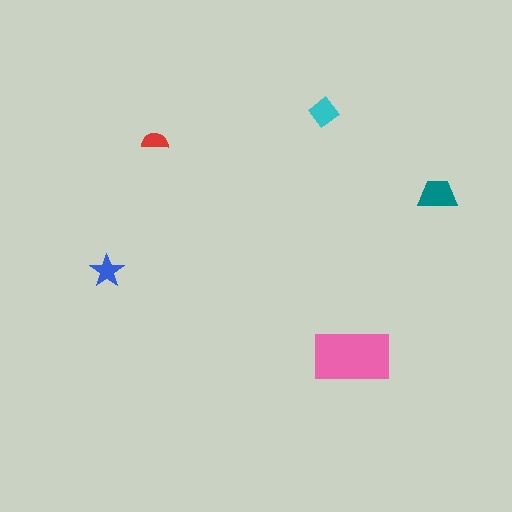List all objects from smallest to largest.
The red semicircle, the blue star, the cyan diamond, the teal trapezoid, the pink rectangle.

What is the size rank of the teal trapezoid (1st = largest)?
2nd.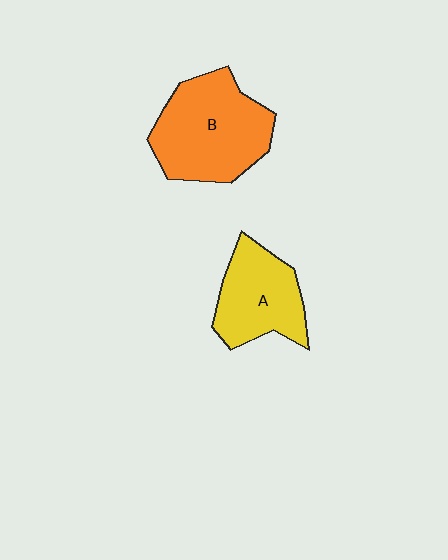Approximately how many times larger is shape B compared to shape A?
Approximately 1.4 times.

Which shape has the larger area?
Shape B (orange).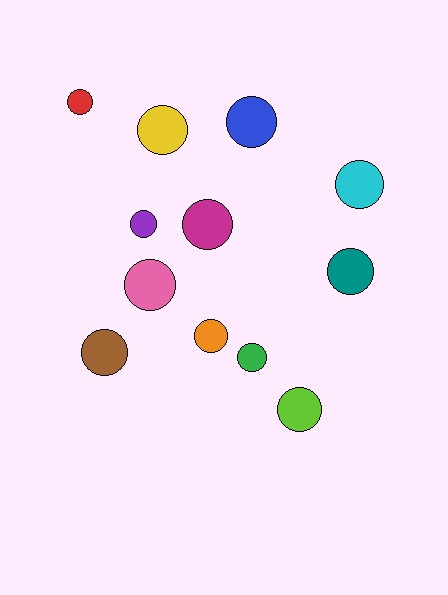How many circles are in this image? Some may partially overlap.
There are 12 circles.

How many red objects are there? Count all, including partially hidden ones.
There is 1 red object.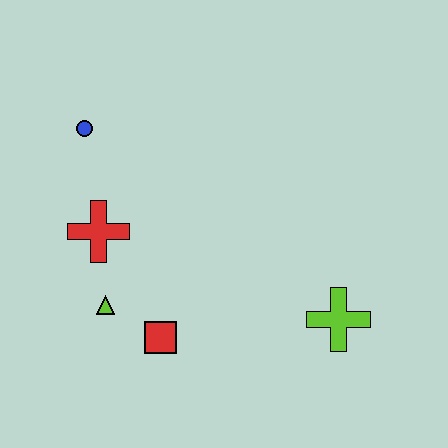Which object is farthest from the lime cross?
The blue circle is farthest from the lime cross.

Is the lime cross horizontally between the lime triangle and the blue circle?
No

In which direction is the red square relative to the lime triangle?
The red square is to the right of the lime triangle.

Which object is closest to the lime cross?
The red square is closest to the lime cross.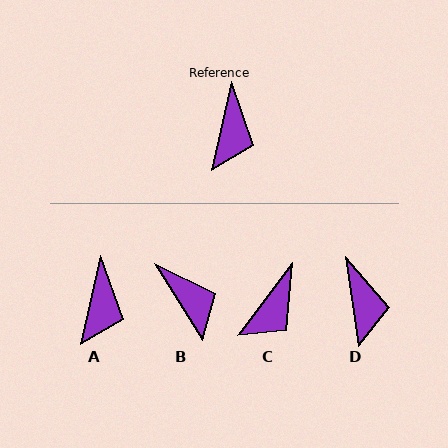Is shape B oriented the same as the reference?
No, it is off by about 45 degrees.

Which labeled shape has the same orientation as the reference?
A.